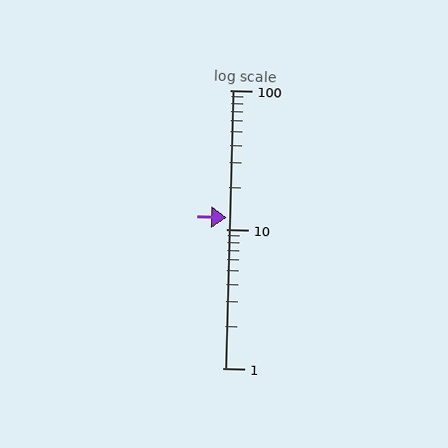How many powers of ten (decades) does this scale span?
The scale spans 2 decades, from 1 to 100.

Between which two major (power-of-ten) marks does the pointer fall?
The pointer is between 10 and 100.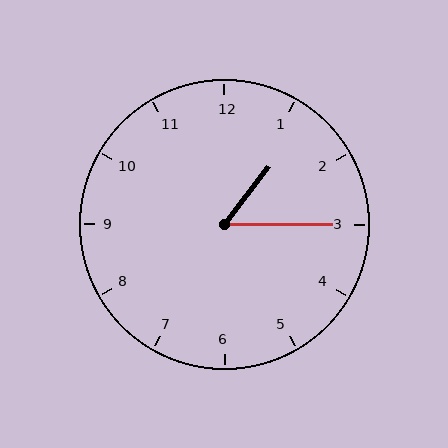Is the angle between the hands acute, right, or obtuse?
It is acute.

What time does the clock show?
1:15.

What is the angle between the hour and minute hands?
Approximately 52 degrees.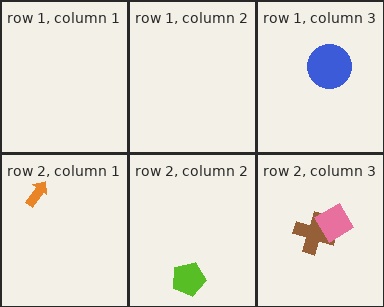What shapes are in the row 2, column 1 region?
The orange arrow.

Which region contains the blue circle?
The row 1, column 3 region.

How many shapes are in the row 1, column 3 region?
1.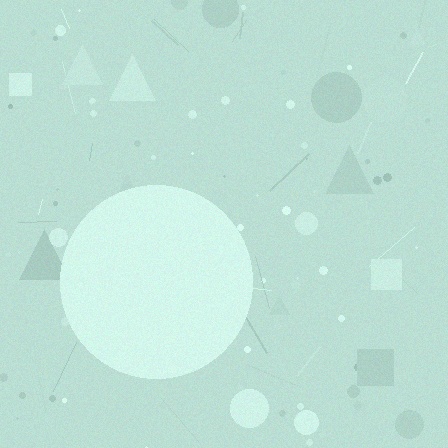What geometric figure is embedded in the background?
A circle is embedded in the background.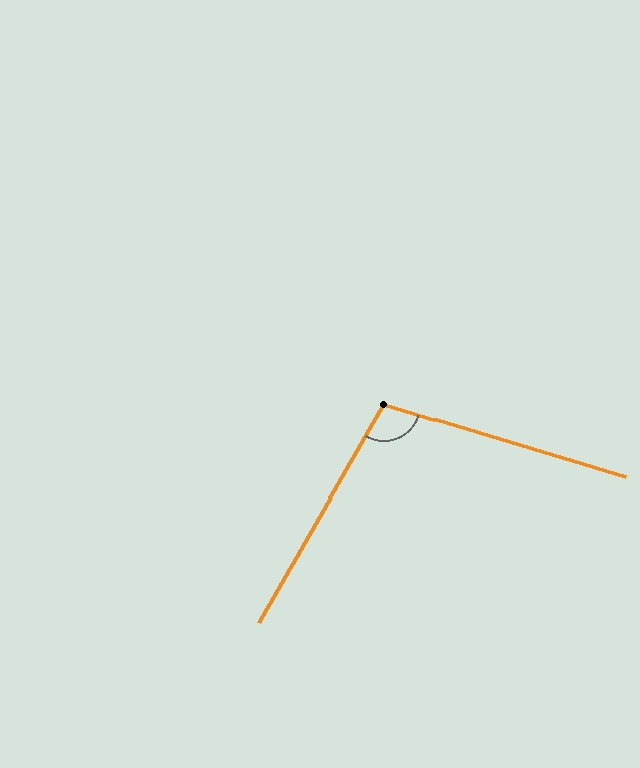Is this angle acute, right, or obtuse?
It is obtuse.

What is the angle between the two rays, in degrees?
Approximately 103 degrees.